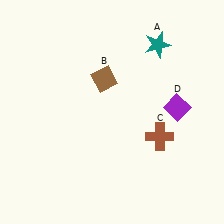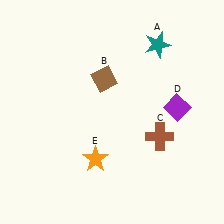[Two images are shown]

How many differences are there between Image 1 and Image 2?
There is 1 difference between the two images.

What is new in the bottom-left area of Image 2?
An orange star (E) was added in the bottom-left area of Image 2.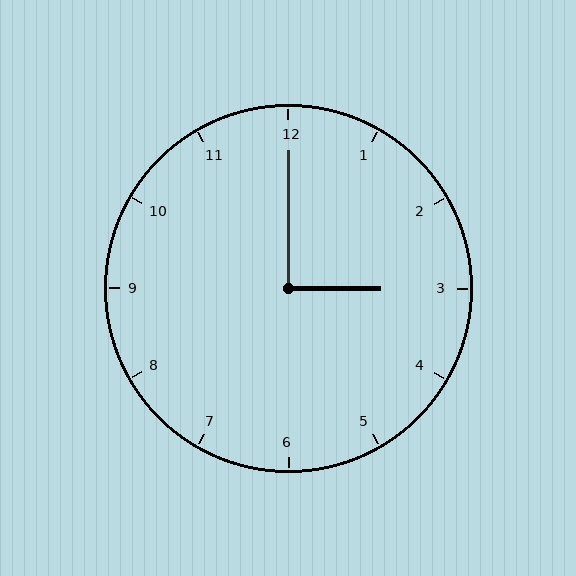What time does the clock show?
3:00.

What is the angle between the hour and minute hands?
Approximately 90 degrees.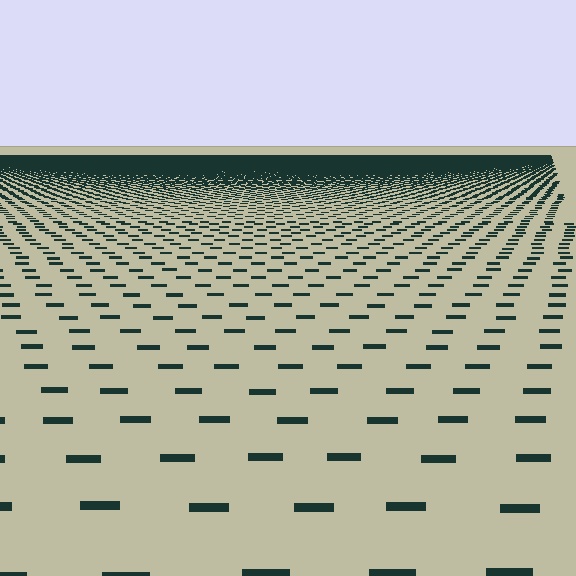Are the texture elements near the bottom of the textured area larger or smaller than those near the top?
Larger. Near the bottom, elements are closer to the viewer and appear at a bigger on-screen size.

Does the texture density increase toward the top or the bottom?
Density increases toward the top.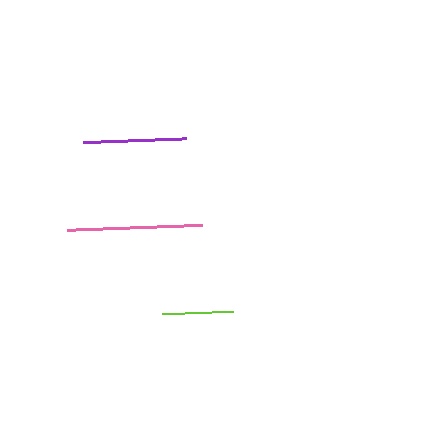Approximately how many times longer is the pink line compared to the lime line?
The pink line is approximately 1.9 times the length of the lime line.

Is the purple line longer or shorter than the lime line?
The purple line is longer than the lime line.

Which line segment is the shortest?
The lime line is the shortest at approximately 71 pixels.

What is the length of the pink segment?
The pink segment is approximately 136 pixels long.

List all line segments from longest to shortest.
From longest to shortest: pink, purple, lime.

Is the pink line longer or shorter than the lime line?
The pink line is longer than the lime line.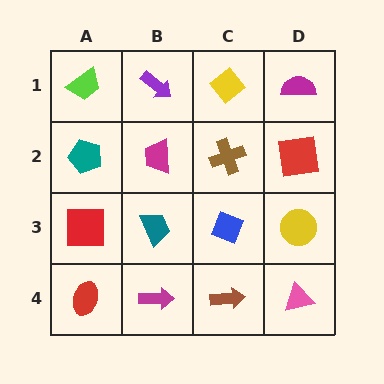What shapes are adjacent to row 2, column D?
A magenta semicircle (row 1, column D), a yellow circle (row 3, column D), a brown cross (row 2, column C).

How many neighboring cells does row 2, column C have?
4.